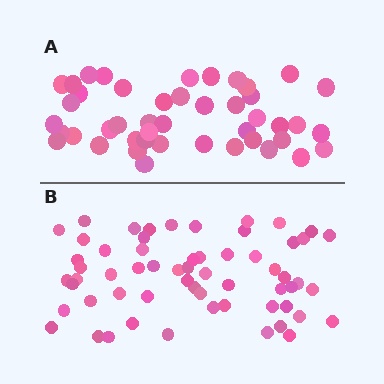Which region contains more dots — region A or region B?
Region B (the bottom region) has more dots.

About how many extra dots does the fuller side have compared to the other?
Region B has approximately 15 more dots than region A.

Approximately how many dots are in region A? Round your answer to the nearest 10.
About 40 dots. (The exact count is 45, which rounds to 40.)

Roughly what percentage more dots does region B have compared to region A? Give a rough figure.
About 35% more.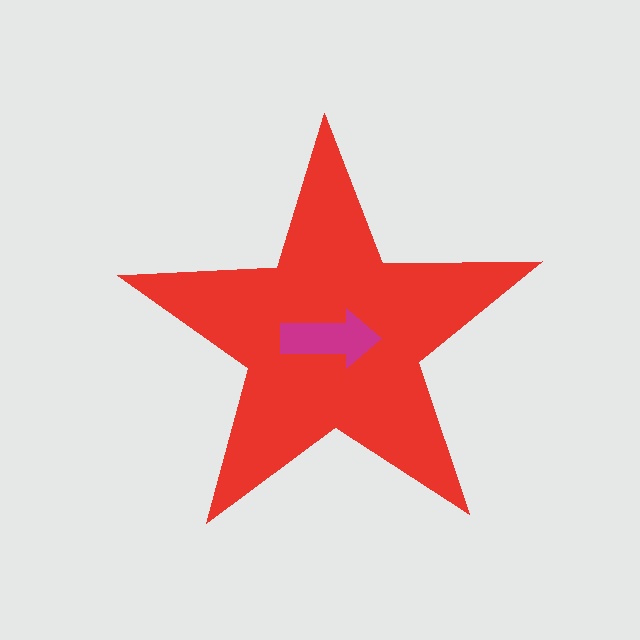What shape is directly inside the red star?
The magenta arrow.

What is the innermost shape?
The magenta arrow.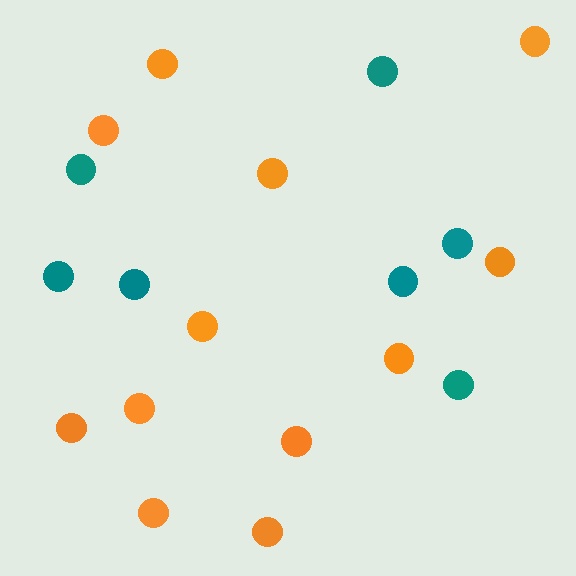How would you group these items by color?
There are 2 groups: one group of orange circles (12) and one group of teal circles (7).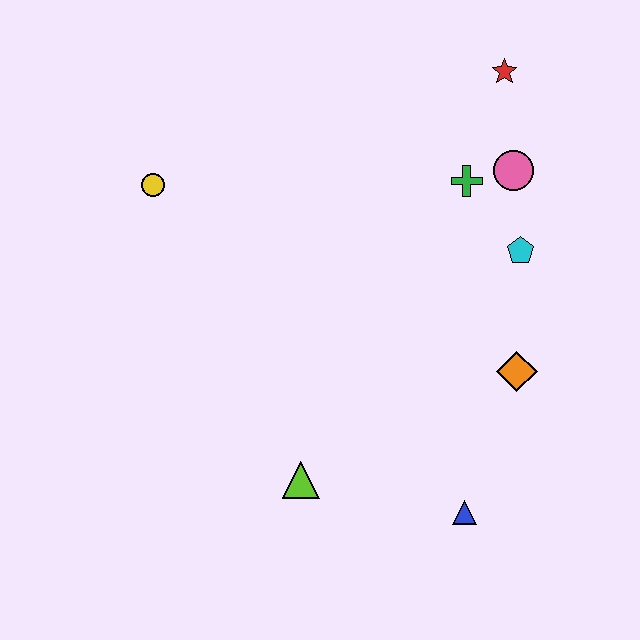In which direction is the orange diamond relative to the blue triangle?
The orange diamond is above the blue triangle.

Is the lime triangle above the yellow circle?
No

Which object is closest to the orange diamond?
The cyan pentagon is closest to the orange diamond.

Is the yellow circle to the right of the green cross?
No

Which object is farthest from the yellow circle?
The blue triangle is farthest from the yellow circle.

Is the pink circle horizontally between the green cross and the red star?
No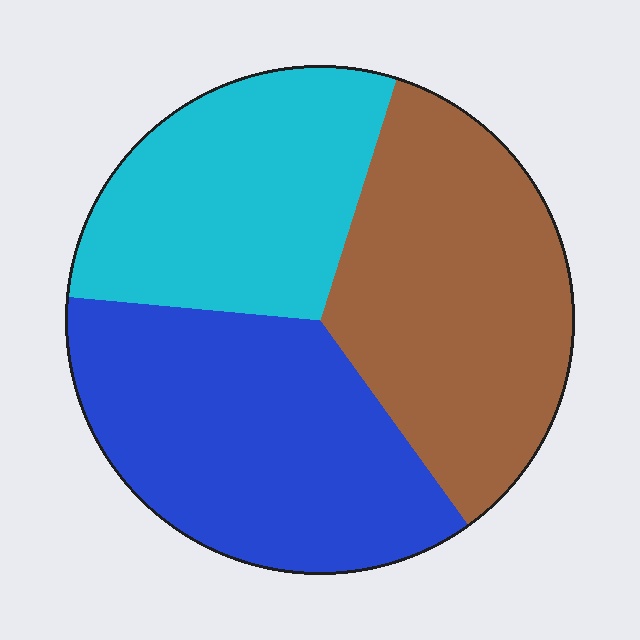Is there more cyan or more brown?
Brown.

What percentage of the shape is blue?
Blue takes up about three eighths (3/8) of the shape.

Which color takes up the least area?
Cyan, at roughly 30%.